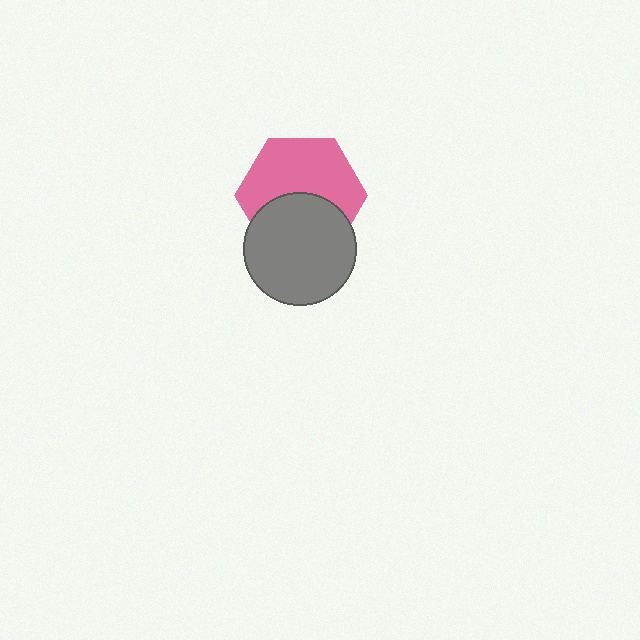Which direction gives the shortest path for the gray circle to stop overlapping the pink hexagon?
Moving down gives the shortest separation.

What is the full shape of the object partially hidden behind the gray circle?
The partially hidden object is a pink hexagon.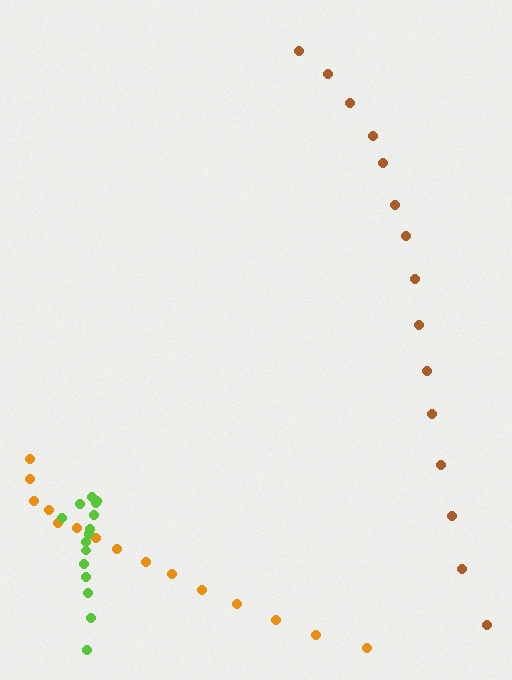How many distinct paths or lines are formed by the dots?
There are 3 distinct paths.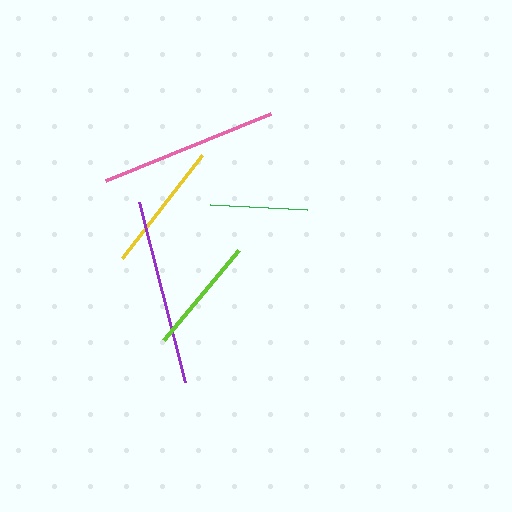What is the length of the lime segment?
The lime segment is approximately 117 pixels long.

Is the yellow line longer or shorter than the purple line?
The purple line is longer than the yellow line.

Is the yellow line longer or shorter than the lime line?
The yellow line is longer than the lime line.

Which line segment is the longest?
The purple line is the longest at approximately 186 pixels.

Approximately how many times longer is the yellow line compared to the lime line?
The yellow line is approximately 1.1 times the length of the lime line.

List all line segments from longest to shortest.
From longest to shortest: purple, pink, yellow, lime, green.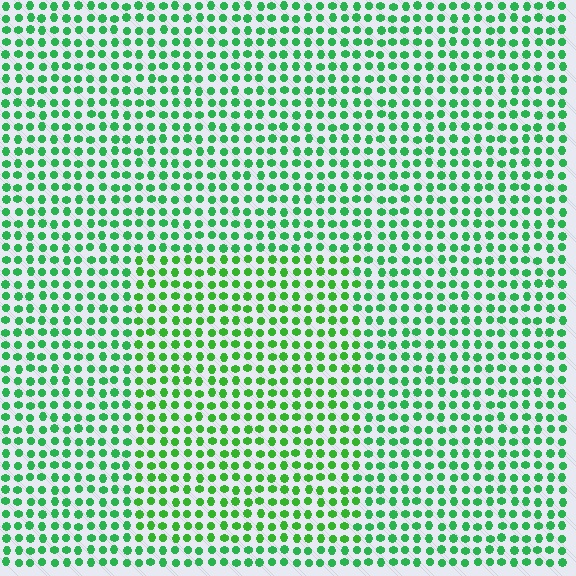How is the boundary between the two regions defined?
The boundary is defined purely by a slight shift in hue (about 21 degrees). Spacing, size, and orientation are identical on both sides.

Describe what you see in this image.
The image is filled with small green elements in a uniform arrangement. A rectangle-shaped region is visible where the elements are tinted to a slightly different hue, forming a subtle color boundary.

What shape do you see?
I see a rectangle.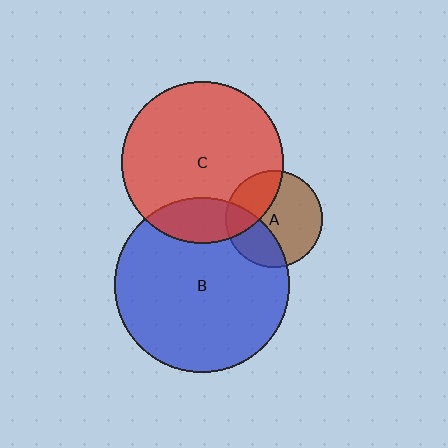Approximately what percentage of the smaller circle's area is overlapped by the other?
Approximately 20%.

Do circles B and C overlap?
Yes.